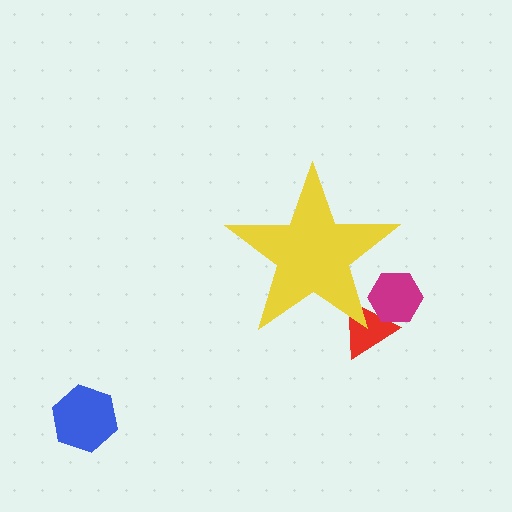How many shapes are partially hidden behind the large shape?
2 shapes are partially hidden.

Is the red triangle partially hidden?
Yes, the red triangle is partially hidden behind the yellow star.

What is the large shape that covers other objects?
A yellow star.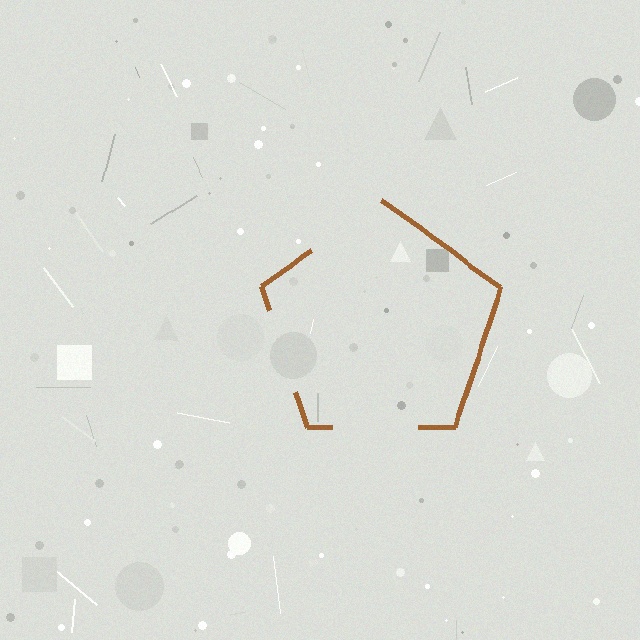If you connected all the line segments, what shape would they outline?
They would outline a pentagon.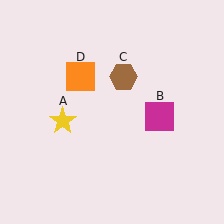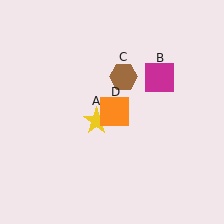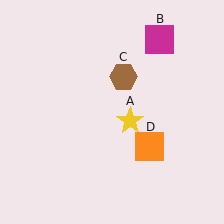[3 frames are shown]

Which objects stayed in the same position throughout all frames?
Brown hexagon (object C) remained stationary.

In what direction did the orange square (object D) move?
The orange square (object D) moved down and to the right.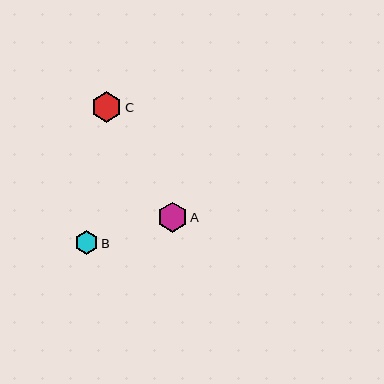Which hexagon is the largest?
Hexagon C is the largest with a size of approximately 31 pixels.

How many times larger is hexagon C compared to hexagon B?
Hexagon C is approximately 1.3 times the size of hexagon B.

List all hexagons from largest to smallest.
From largest to smallest: C, A, B.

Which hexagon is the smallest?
Hexagon B is the smallest with a size of approximately 23 pixels.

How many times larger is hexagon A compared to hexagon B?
Hexagon A is approximately 1.3 times the size of hexagon B.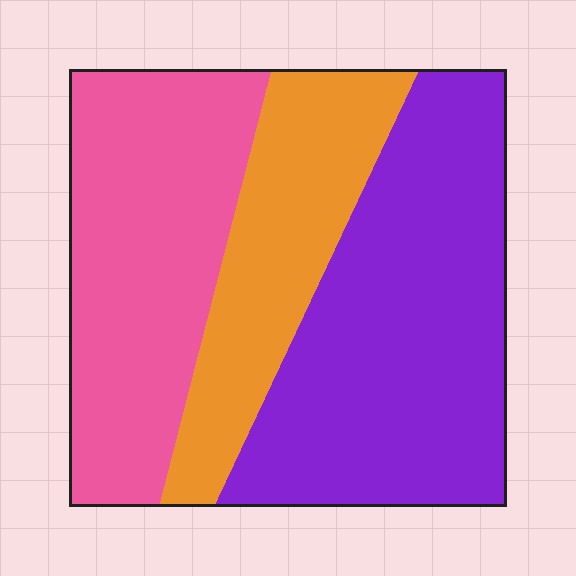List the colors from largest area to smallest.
From largest to smallest: purple, pink, orange.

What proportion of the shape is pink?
Pink takes up about one third (1/3) of the shape.